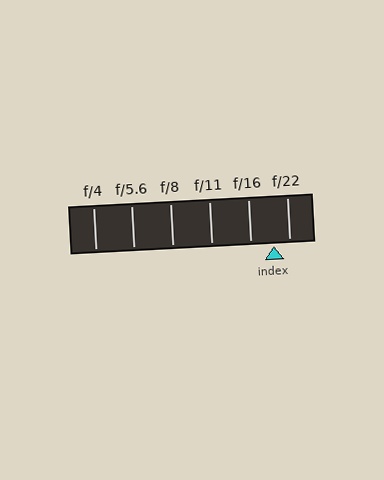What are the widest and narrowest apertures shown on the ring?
The widest aperture shown is f/4 and the narrowest is f/22.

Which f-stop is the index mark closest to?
The index mark is closest to f/22.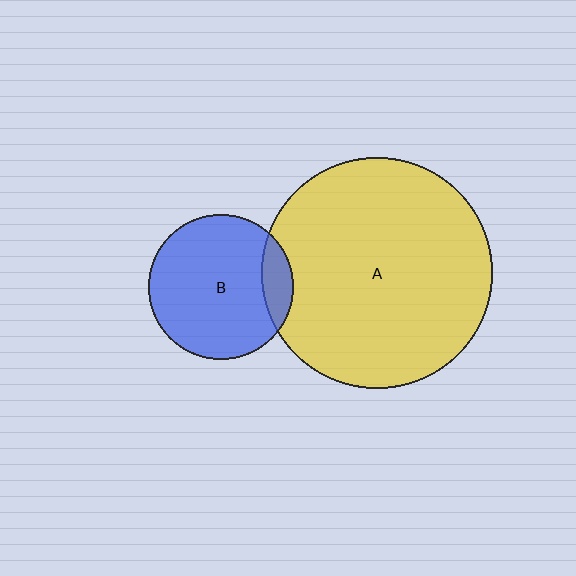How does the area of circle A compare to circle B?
Approximately 2.5 times.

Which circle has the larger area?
Circle A (yellow).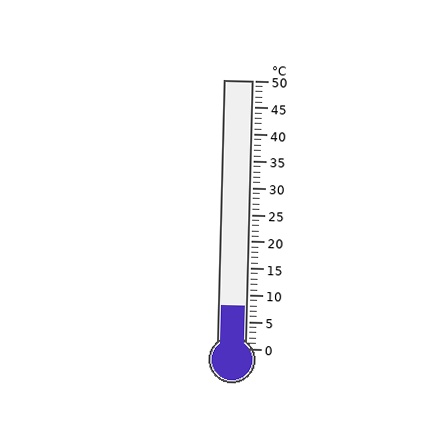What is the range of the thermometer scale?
The thermometer scale ranges from 0°C to 50°C.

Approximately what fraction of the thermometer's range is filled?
The thermometer is filled to approximately 15% of its range.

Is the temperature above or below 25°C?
The temperature is below 25°C.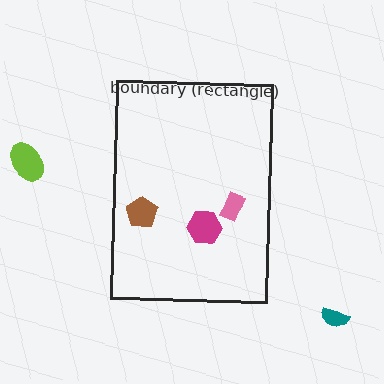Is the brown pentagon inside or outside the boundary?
Inside.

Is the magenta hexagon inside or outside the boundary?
Inside.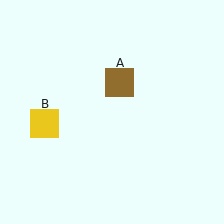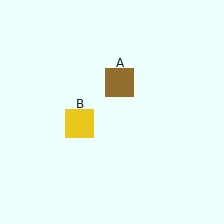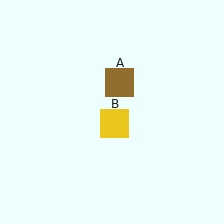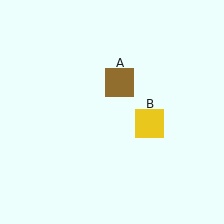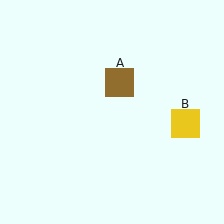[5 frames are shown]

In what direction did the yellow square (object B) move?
The yellow square (object B) moved right.